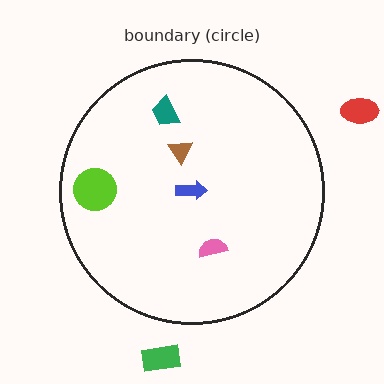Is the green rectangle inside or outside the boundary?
Outside.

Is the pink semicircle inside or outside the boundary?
Inside.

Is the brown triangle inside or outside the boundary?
Inside.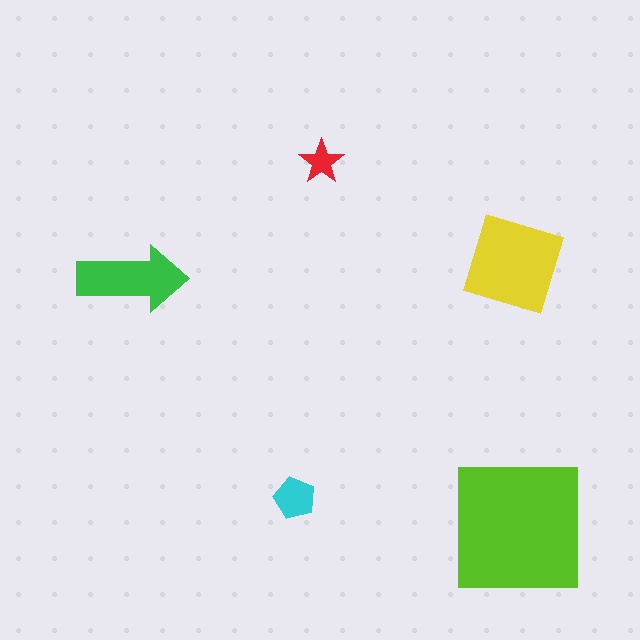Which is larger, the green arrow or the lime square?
The lime square.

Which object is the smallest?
The red star.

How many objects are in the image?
There are 5 objects in the image.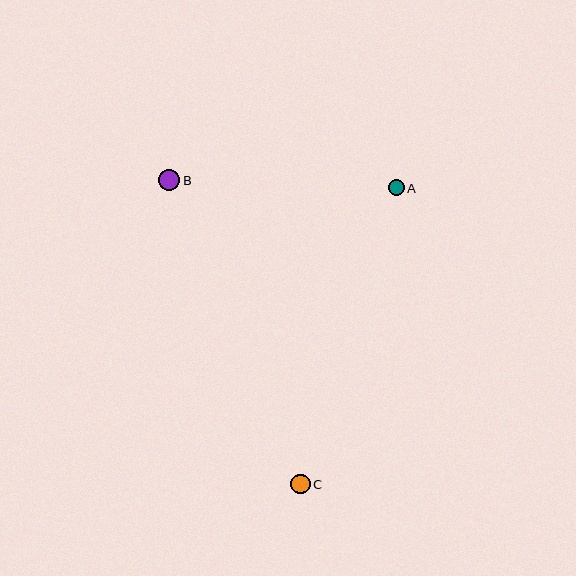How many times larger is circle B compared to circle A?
Circle B is approximately 1.3 times the size of circle A.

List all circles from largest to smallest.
From largest to smallest: B, C, A.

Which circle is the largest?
Circle B is the largest with a size of approximately 21 pixels.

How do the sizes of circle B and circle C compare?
Circle B and circle C are approximately the same size.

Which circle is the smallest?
Circle A is the smallest with a size of approximately 16 pixels.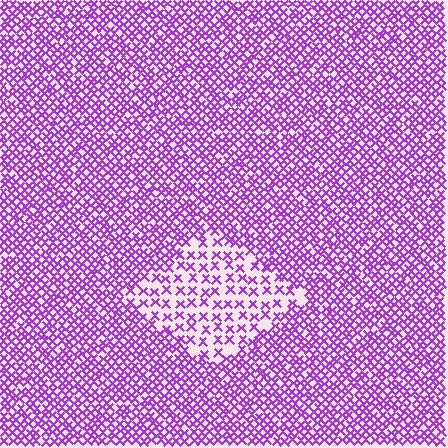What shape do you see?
I see a diamond.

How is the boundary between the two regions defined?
The boundary is defined by a change in element density (approximately 2.3x ratio). All elements are the same color, size, and shape.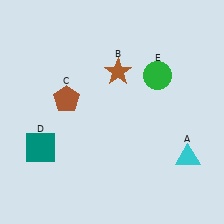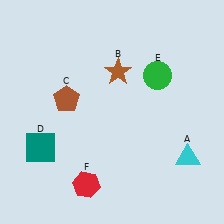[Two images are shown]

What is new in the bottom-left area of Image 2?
A red hexagon (F) was added in the bottom-left area of Image 2.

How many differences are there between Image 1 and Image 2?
There is 1 difference between the two images.